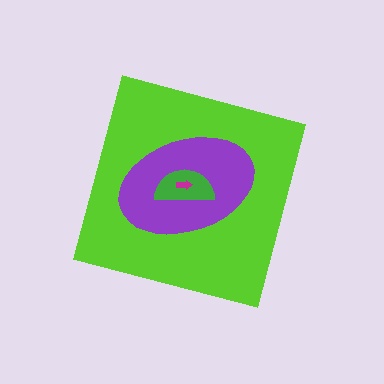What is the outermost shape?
The lime square.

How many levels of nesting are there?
4.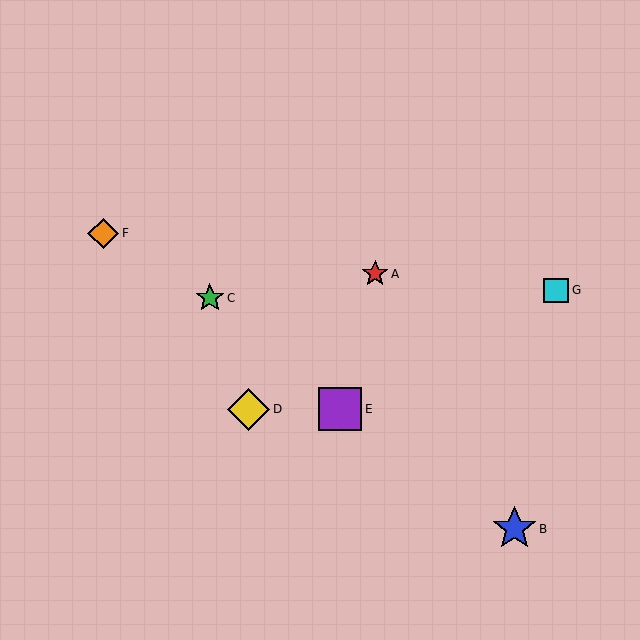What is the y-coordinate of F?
Object F is at y≈233.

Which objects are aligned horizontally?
Objects D, E are aligned horizontally.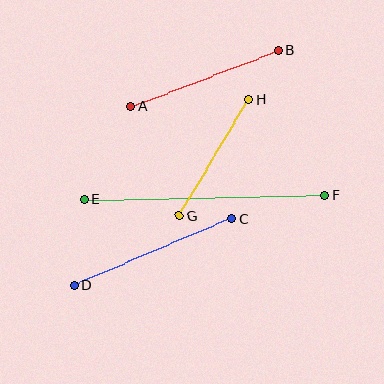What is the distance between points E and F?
The distance is approximately 241 pixels.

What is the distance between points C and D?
The distance is approximately 171 pixels.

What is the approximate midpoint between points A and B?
The midpoint is at approximately (204, 79) pixels.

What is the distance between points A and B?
The distance is approximately 158 pixels.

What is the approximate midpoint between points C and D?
The midpoint is at approximately (153, 252) pixels.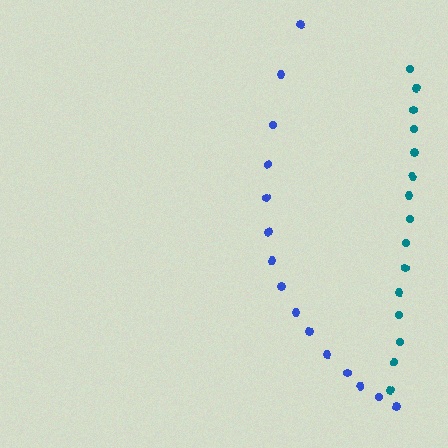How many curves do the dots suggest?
There are 2 distinct paths.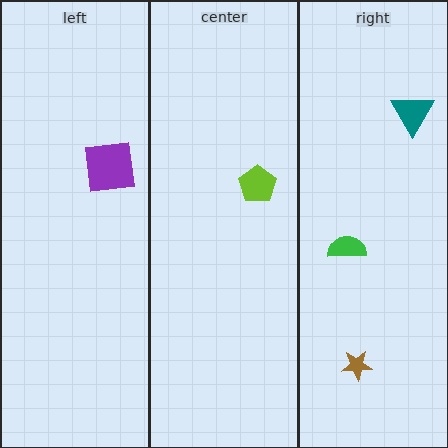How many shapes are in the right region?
3.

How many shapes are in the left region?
1.